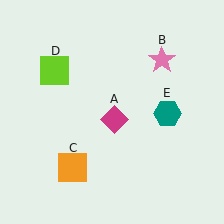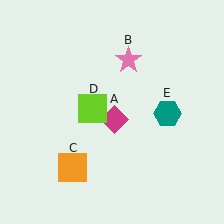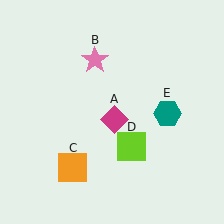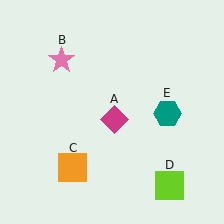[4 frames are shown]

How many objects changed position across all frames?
2 objects changed position: pink star (object B), lime square (object D).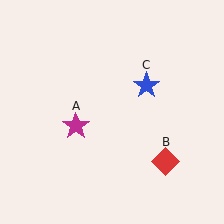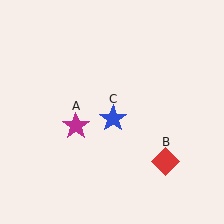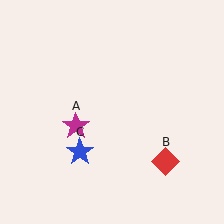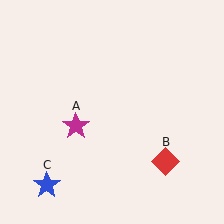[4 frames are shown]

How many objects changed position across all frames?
1 object changed position: blue star (object C).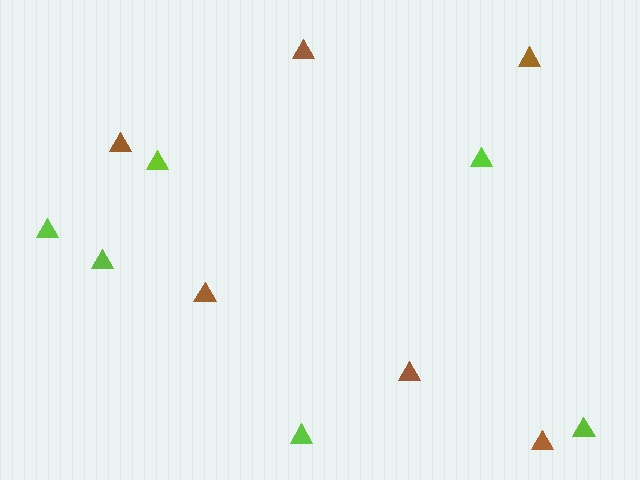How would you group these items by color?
There are 2 groups: one group of lime triangles (6) and one group of brown triangles (6).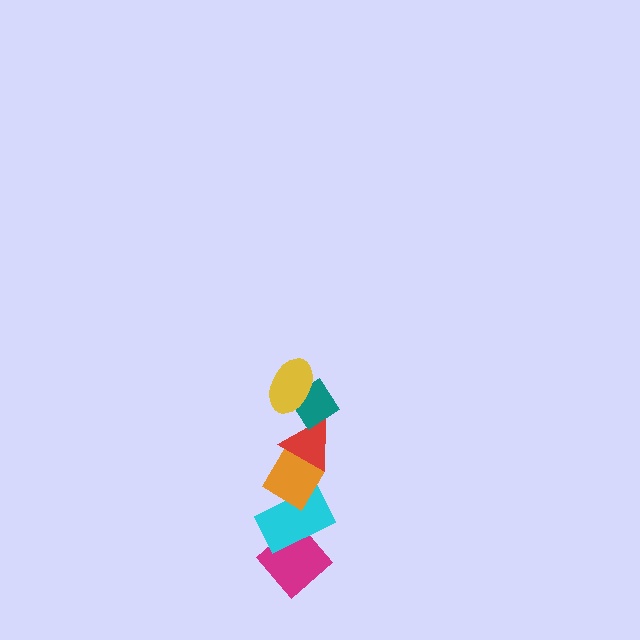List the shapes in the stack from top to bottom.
From top to bottom: the yellow ellipse, the teal diamond, the red triangle, the orange diamond, the cyan rectangle, the magenta diamond.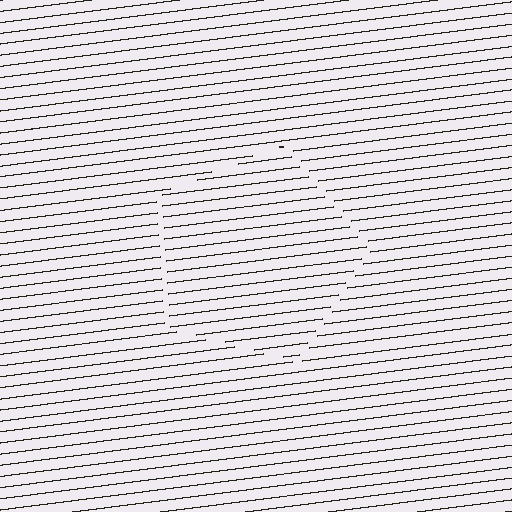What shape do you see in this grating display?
An illusory pentagon. The interior of the shape contains the same grating, shifted by half a period — the contour is defined by the phase discontinuity where line-ends from the inner and outer gratings abut.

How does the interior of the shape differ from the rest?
The interior of the shape contains the same grating, shifted by half a period — the contour is defined by the phase discontinuity where line-ends from the inner and outer gratings abut.